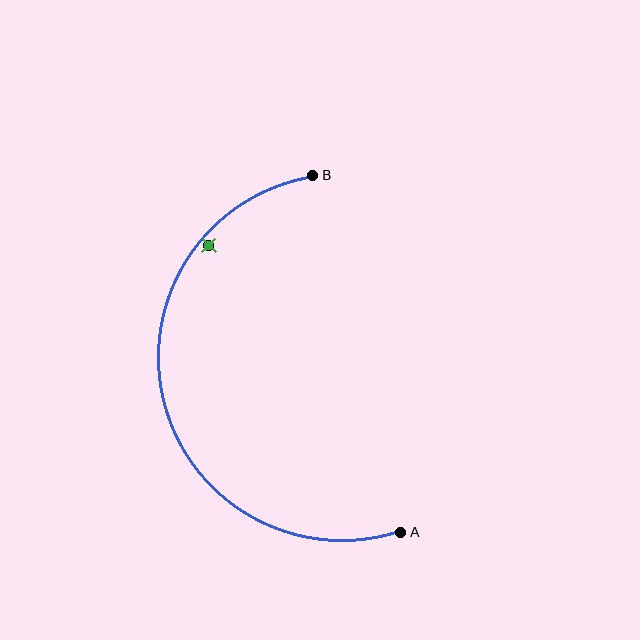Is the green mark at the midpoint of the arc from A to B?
No — the green mark does not lie on the arc at all. It sits slightly inside the curve.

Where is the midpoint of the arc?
The arc midpoint is the point on the curve farthest from the straight line joining A and B. It sits to the left of that line.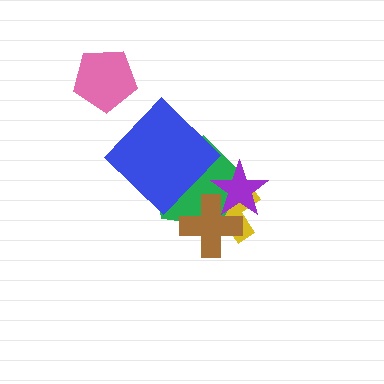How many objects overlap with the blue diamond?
1 object overlaps with the blue diamond.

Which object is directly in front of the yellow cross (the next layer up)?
The green pentagon is directly in front of the yellow cross.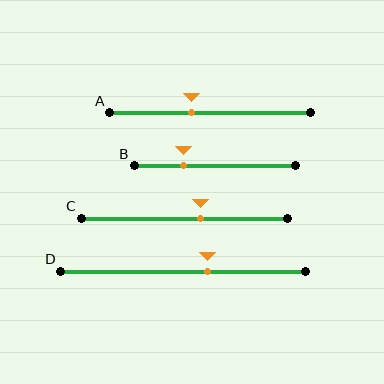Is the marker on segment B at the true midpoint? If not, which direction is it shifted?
No, the marker on segment B is shifted to the left by about 20% of the segment length.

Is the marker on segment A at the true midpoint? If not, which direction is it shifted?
No, the marker on segment A is shifted to the left by about 9% of the segment length.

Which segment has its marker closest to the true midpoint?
Segment C has its marker closest to the true midpoint.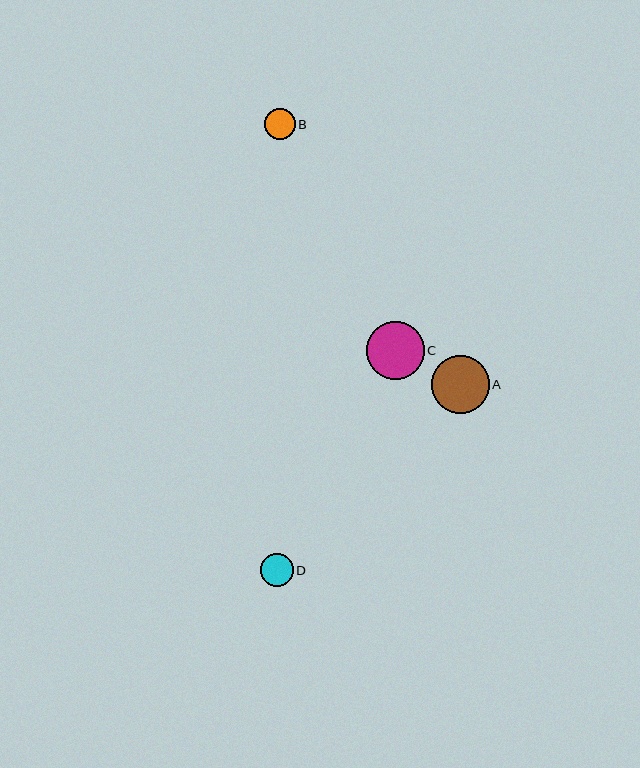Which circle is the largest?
Circle C is the largest with a size of approximately 58 pixels.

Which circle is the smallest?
Circle B is the smallest with a size of approximately 31 pixels.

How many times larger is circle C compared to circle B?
Circle C is approximately 1.9 times the size of circle B.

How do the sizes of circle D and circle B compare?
Circle D and circle B are approximately the same size.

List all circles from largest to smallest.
From largest to smallest: C, A, D, B.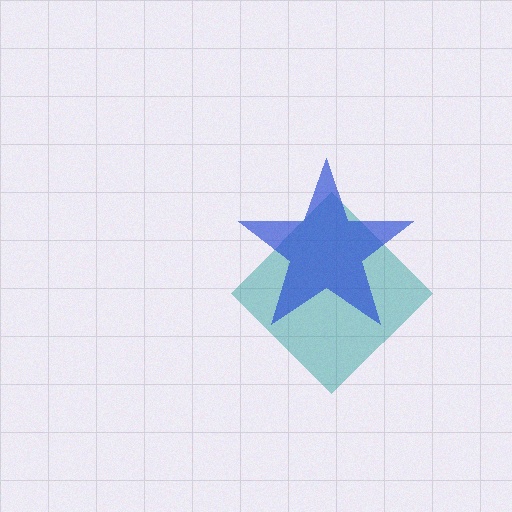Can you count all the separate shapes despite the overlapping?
Yes, there are 2 separate shapes.